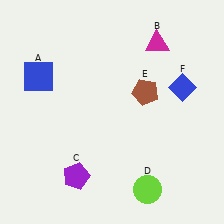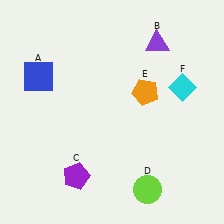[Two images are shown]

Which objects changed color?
B changed from magenta to purple. E changed from brown to orange. F changed from blue to cyan.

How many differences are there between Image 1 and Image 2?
There are 3 differences between the two images.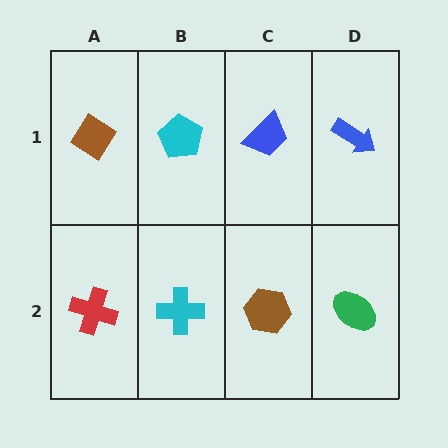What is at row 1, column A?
A brown diamond.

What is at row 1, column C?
A blue trapezoid.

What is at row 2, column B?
A cyan cross.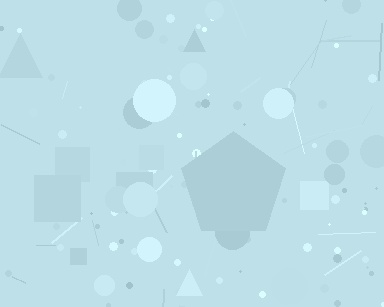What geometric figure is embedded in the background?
A pentagon is embedded in the background.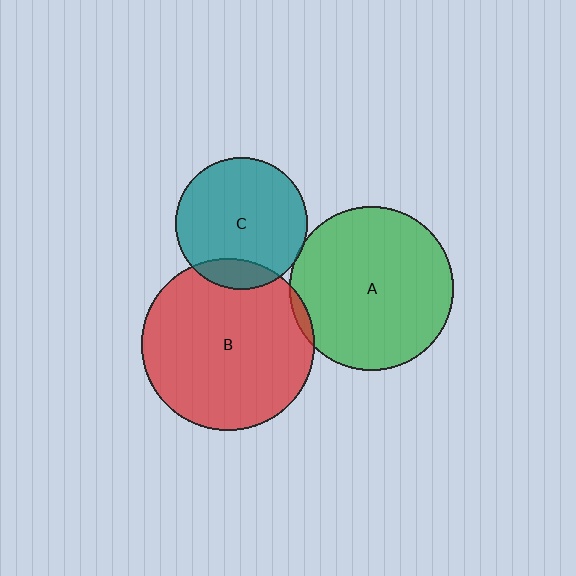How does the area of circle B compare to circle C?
Approximately 1.7 times.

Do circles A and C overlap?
Yes.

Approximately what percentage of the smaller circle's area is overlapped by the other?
Approximately 5%.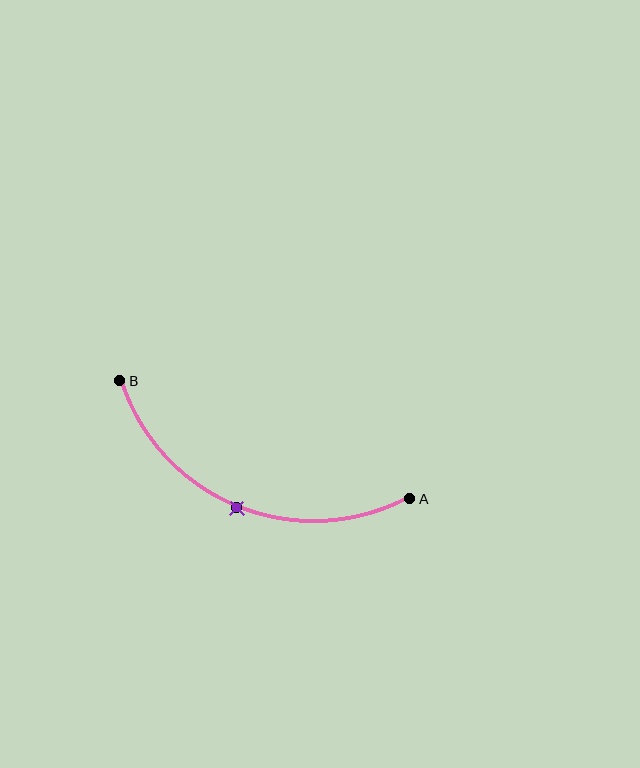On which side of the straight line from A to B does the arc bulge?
The arc bulges below the straight line connecting A and B.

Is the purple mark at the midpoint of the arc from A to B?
Yes. The purple mark lies on the arc at equal arc-length from both A and B — it is the arc midpoint.